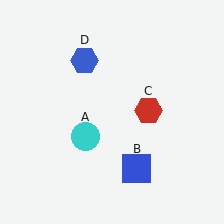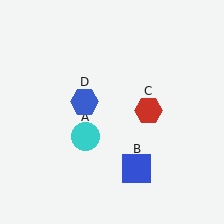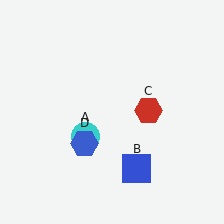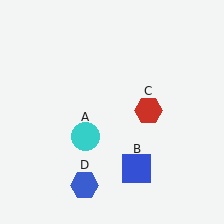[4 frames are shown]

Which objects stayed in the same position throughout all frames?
Cyan circle (object A) and blue square (object B) and red hexagon (object C) remained stationary.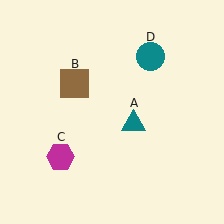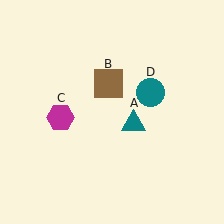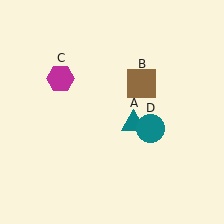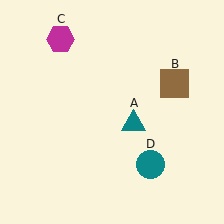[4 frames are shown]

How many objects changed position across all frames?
3 objects changed position: brown square (object B), magenta hexagon (object C), teal circle (object D).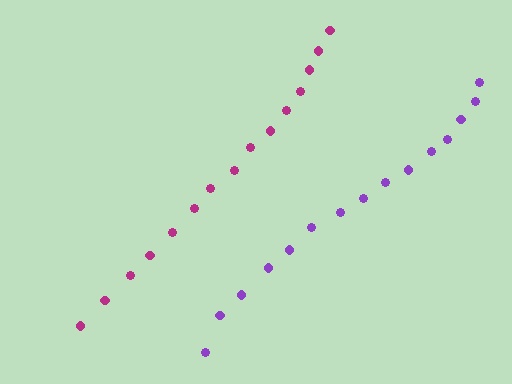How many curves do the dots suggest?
There are 2 distinct paths.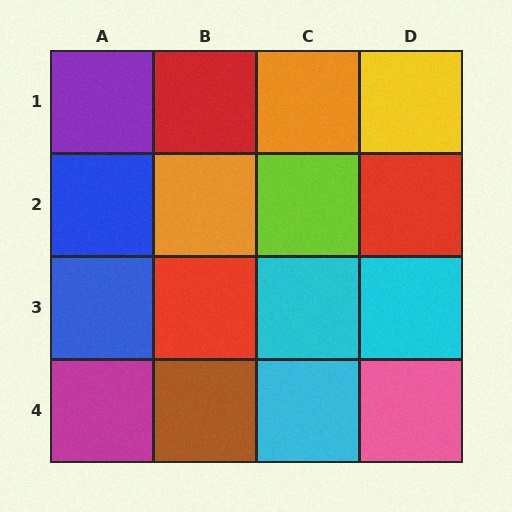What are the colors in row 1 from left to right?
Purple, red, orange, yellow.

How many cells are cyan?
3 cells are cyan.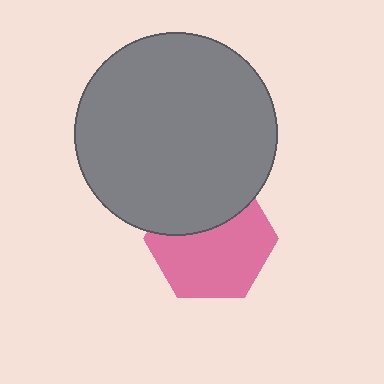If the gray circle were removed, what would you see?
You would see the complete pink hexagon.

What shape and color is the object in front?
The object in front is a gray circle.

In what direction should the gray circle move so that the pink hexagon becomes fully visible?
The gray circle should move up. That is the shortest direction to clear the overlap and leave the pink hexagon fully visible.